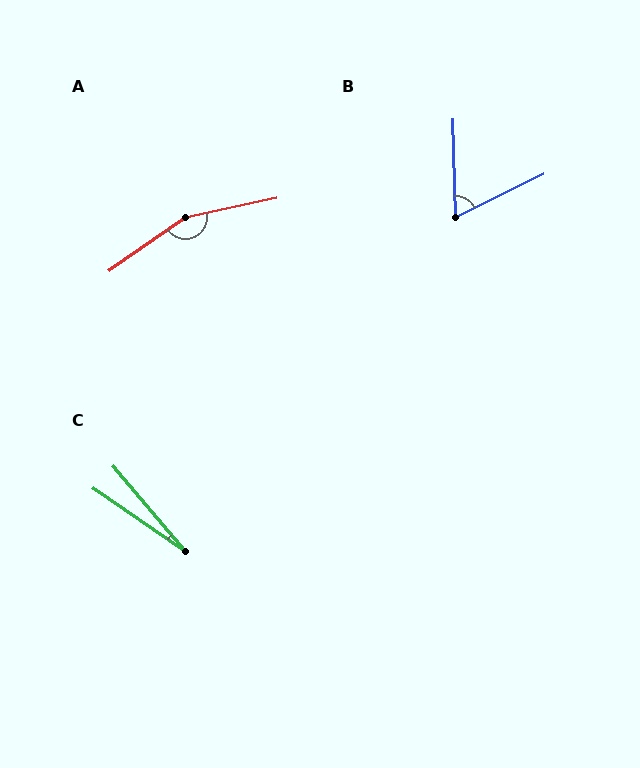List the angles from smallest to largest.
C (16°), B (65°), A (157°).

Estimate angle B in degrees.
Approximately 65 degrees.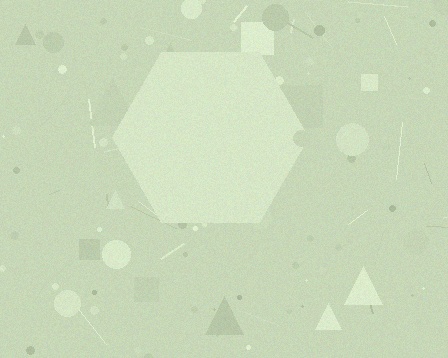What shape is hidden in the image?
A hexagon is hidden in the image.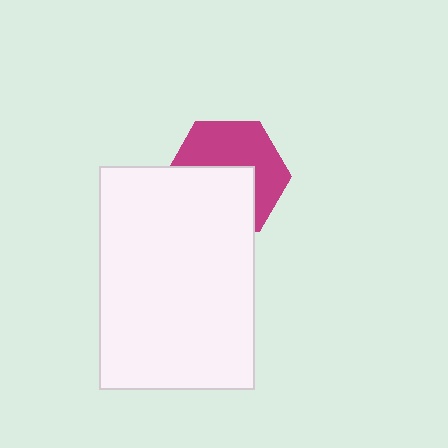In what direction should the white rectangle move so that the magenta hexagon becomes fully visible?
The white rectangle should move down. That is the shortest direction to clear the overlap and leave the magenta hexagon fully visible.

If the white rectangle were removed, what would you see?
You would see the complete magenta hexagon.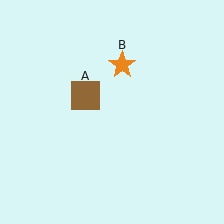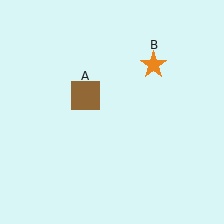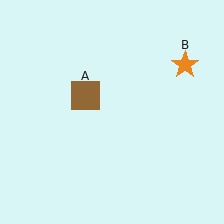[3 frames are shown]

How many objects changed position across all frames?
1 object changed position: orange star (object B).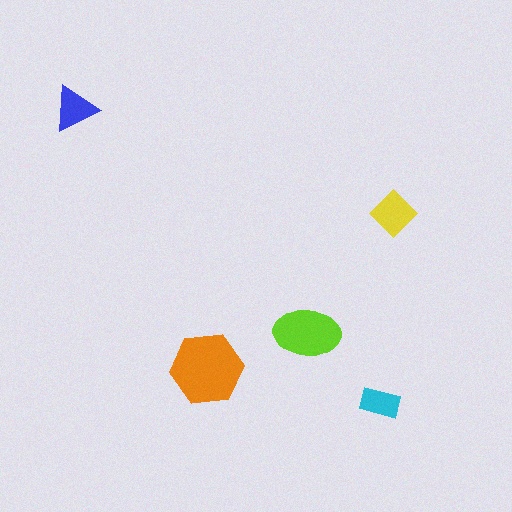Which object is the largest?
The orange hexagon.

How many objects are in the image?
There are 5 objects in the image.